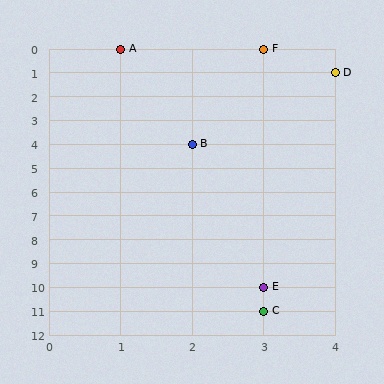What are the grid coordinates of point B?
Point B is at grid coordinates (2, 4).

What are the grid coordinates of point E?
Point E is at grid coordinates (3, 10).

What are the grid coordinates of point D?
Point D is at grid coordinates (4, 1).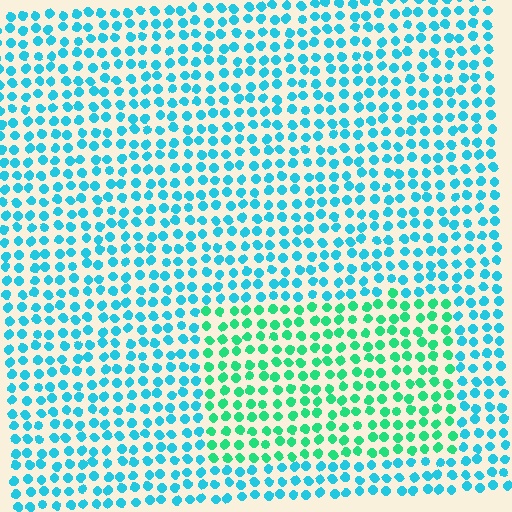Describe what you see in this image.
The image is filled with small cyan elements in a uniform arrangement. A rectangle-shaped region is visible where the elements are tinted to a slightly different hue, forming a subtle color boundary.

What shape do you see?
I see a rectangle.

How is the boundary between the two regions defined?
The boundary is defined purely by a slight shift in hue (about 39 degrees). Spacing, size, and orientation are identical on both sides.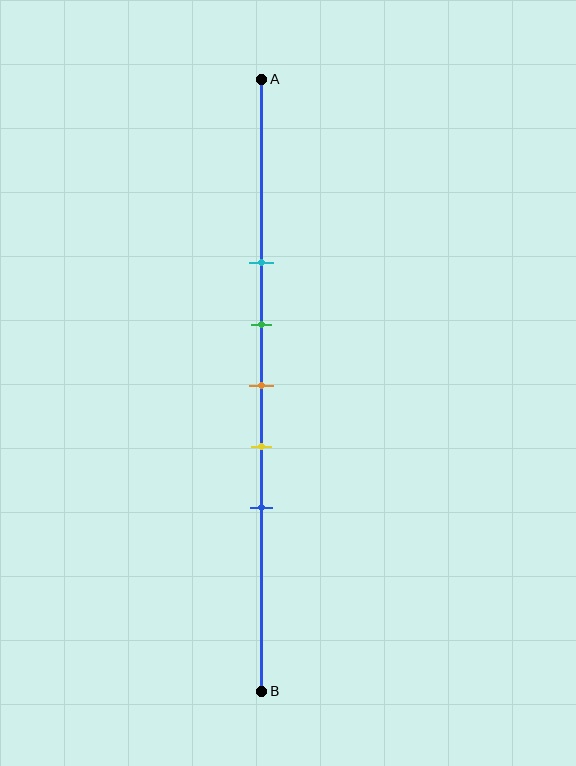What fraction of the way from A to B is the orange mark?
The orange mark is approximately 50% (0.5) of the way from A to B.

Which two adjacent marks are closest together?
The green and orange marks are the closest adjacent pair.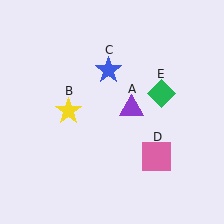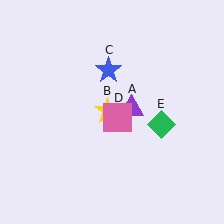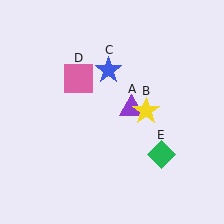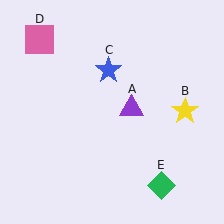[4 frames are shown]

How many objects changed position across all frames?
3 objects changed position: yellow star (object B), pink square (object D), green diamond (object E).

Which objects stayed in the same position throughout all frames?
Purple triangle (object A) and blue star (object C) remained stationary.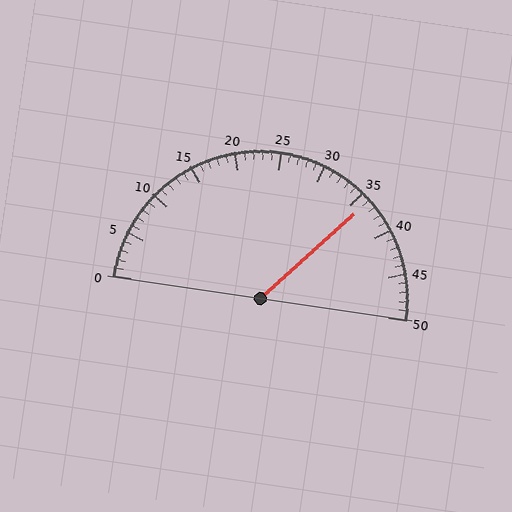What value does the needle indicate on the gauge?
The needle indicates approximately 36.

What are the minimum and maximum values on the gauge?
The gauge ranges from 0 to 50.